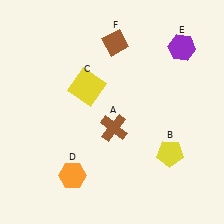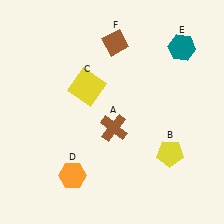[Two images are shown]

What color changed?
The hexagon (E) changed from purple in Image 1 to teal in Image 2.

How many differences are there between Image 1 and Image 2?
There is 1 difference between the two images.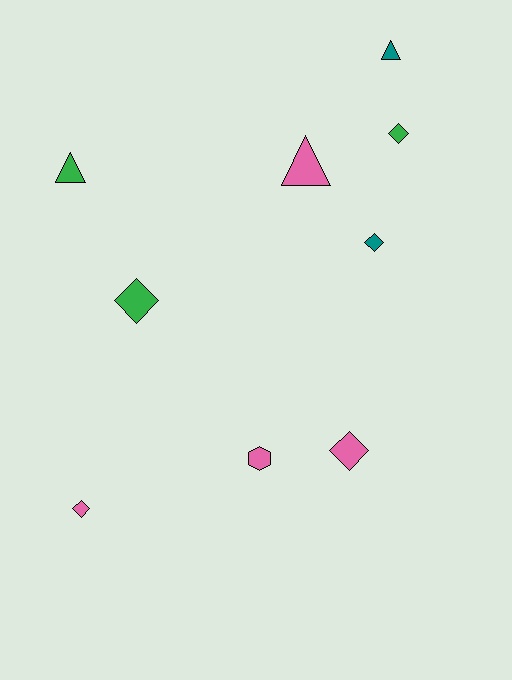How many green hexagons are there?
There are no green hexagons.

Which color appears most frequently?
Pink, with 4 objects.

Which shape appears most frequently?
Diamond, with 5 objects.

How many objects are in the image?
There are 9 objects.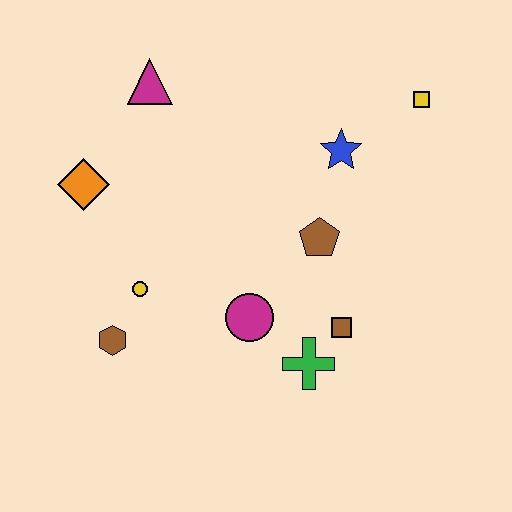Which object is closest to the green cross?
The brown square is closest to the green cross.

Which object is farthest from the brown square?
The magenta triangle is farthest from the brown square.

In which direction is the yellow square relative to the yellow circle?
The yellow square is to the right of the yellow circle.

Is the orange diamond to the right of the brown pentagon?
No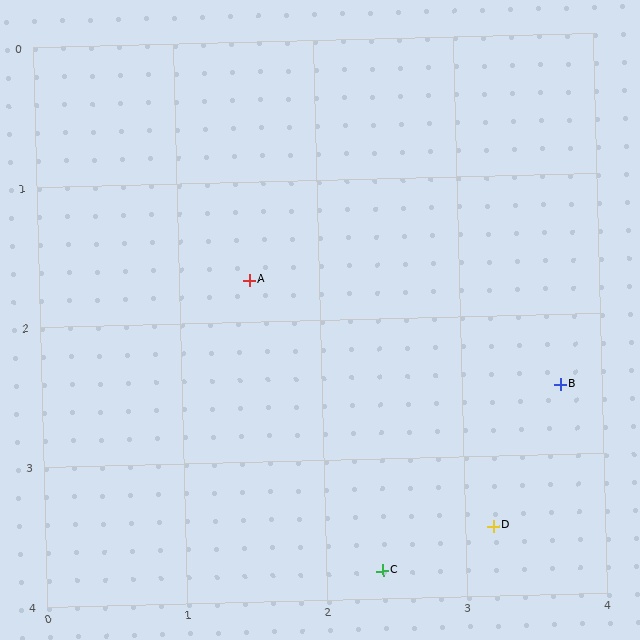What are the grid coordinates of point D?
Point D is at approximately (3.2, 3.5).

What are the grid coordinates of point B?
Point B is at approximately (3.7, 2.5).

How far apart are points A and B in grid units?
Points A and B are about 2.3 grid units apart.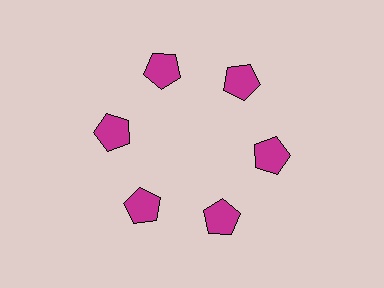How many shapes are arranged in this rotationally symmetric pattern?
There are 6 shapes, arranged in 6 groups of 1.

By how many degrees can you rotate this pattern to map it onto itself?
The pattern maps onto itself every 60 degrees of rotation.